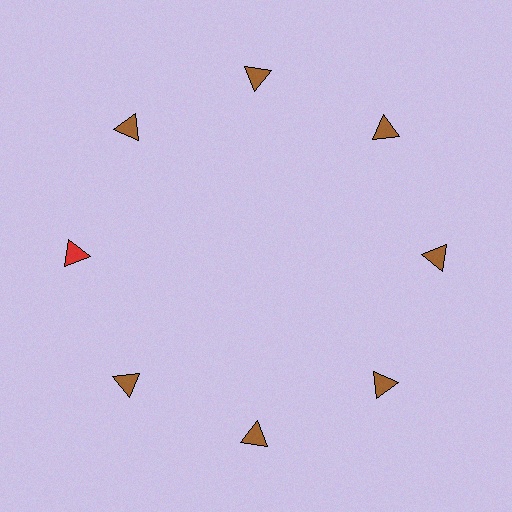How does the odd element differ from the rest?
It has a different color: red instead of brown.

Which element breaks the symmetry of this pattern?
The red triangle at roughly the 9 o'clock position breaks the symmetry. All other shapes are brown triangles.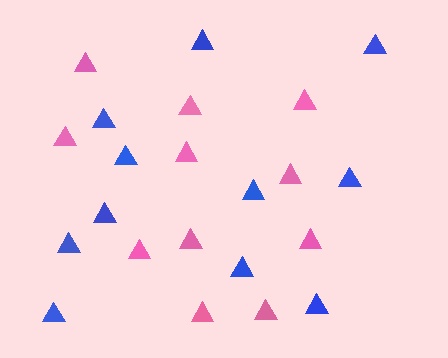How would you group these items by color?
There are 2 groups: one group of pink triangles (11) and one group of blue triangles (11).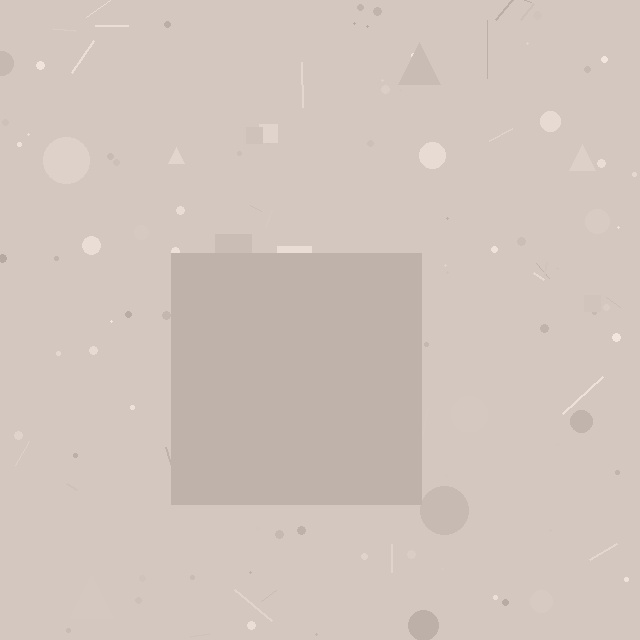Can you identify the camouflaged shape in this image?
The camouflaged shape is a square.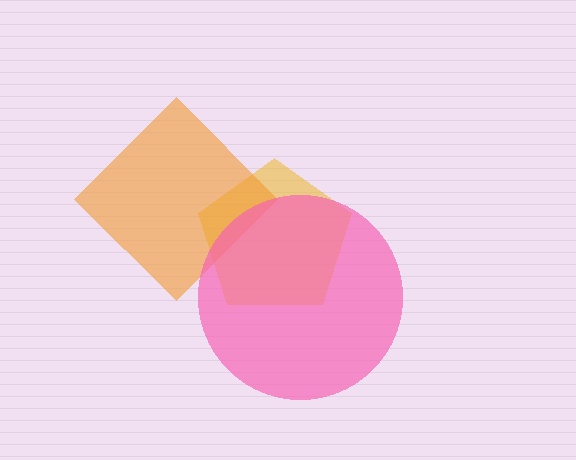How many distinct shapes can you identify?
There are 3 distinct shapes: a yellow pentagon, an orange diamond, a pink circle.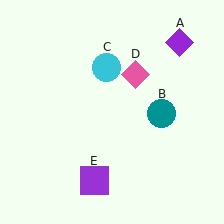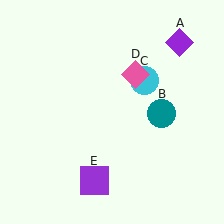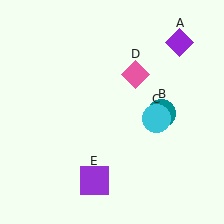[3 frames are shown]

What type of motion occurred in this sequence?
The cyan circle (object C) rotated clockwise around the center of the scene.